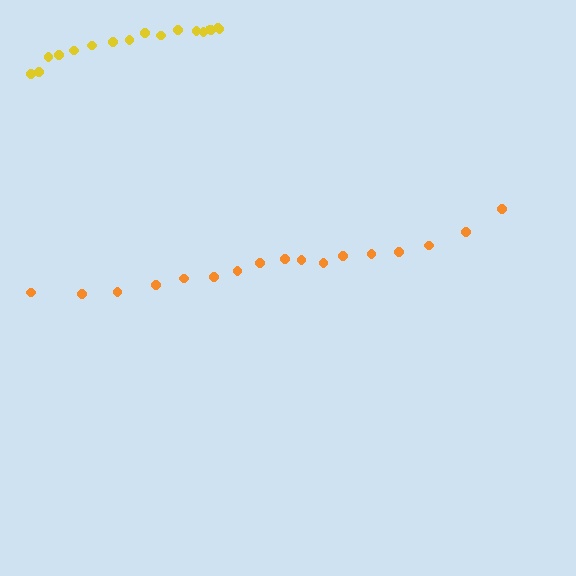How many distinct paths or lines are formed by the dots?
There are 2 distinct paths.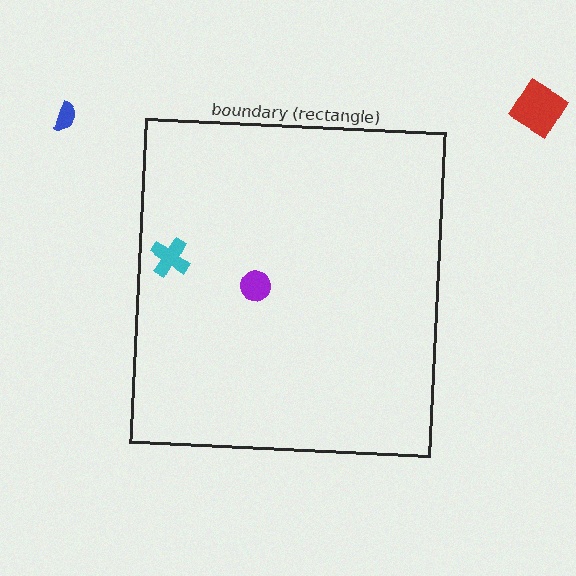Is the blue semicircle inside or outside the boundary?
Outside.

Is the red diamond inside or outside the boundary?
Outside.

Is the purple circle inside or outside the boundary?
Inside.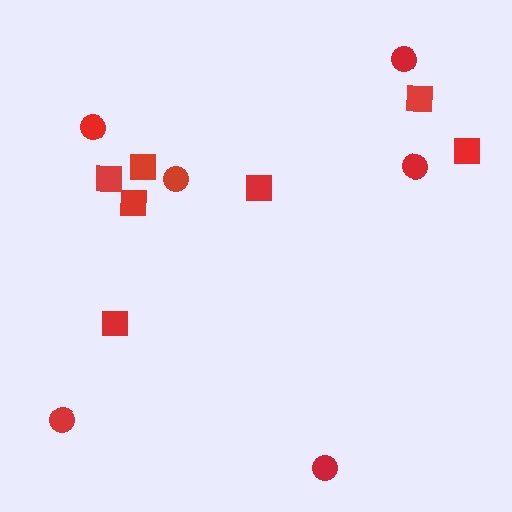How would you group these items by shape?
There are 2 groups: one group of squares (7) and one group of circles (6).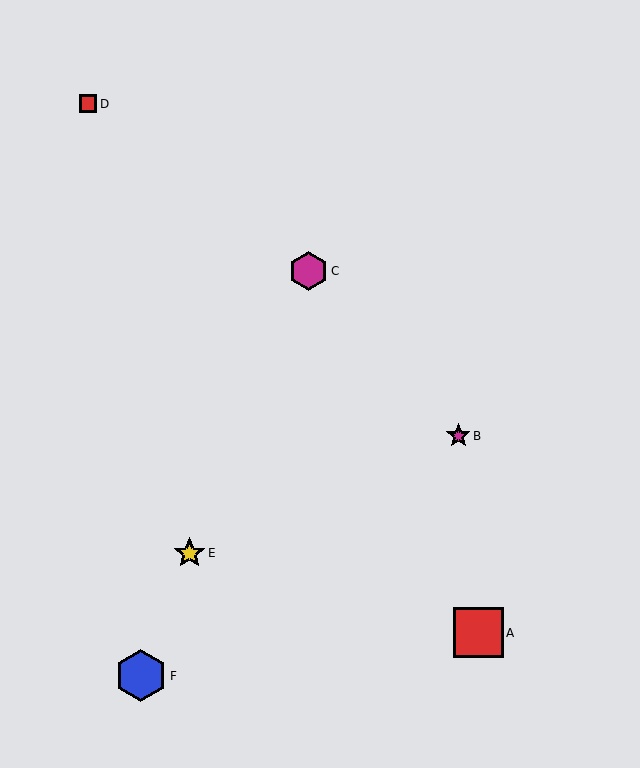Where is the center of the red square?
The center of the red square is at (88, 104).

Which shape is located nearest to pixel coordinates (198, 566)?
The yellow star (labeled E) at (190, 553) is nearest to that location.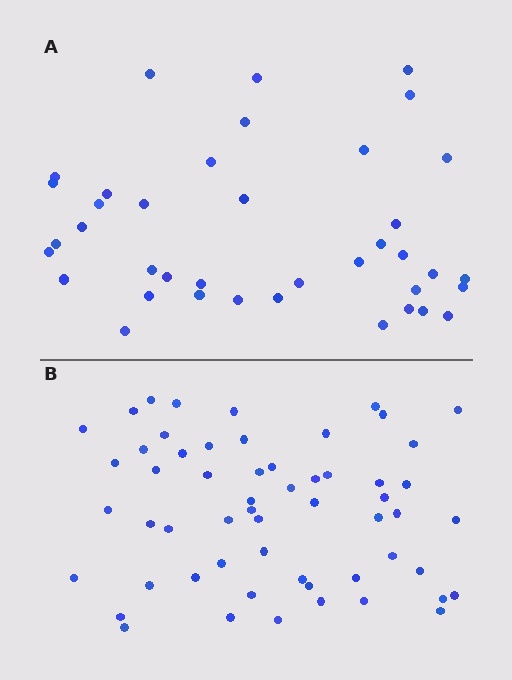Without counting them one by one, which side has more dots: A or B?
Region B (the bottom region) has more dots.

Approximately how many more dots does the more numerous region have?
Region B has approximately 20 more dots than region A.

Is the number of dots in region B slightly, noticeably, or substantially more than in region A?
Region B has substantially more. The ratio is roughly 1.5 to 1.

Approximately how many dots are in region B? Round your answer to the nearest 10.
About 60 dots. (The exact count is 57, which rounds to 60.)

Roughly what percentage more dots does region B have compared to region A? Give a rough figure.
About 45% more.